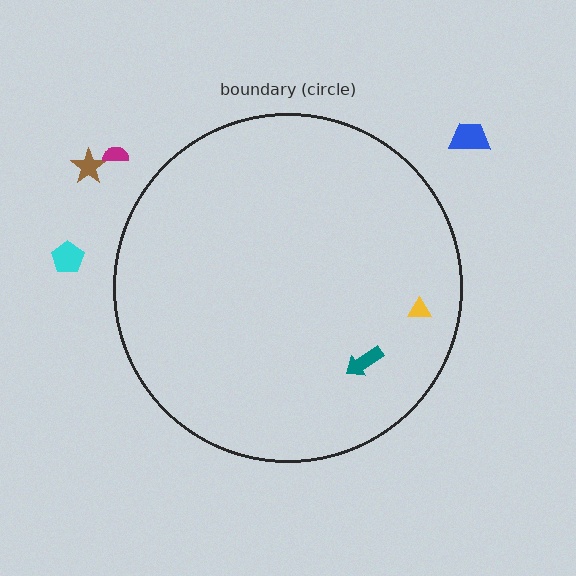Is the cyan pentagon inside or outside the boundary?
Outside.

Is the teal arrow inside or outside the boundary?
Inside.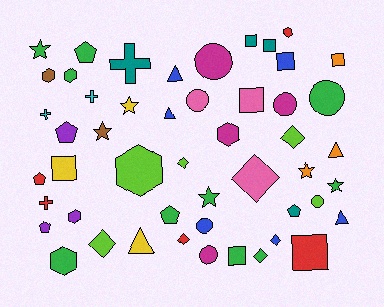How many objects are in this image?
There are 50 objects.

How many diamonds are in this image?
There are 7 diamonds.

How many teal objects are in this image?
There are 4 teal objects.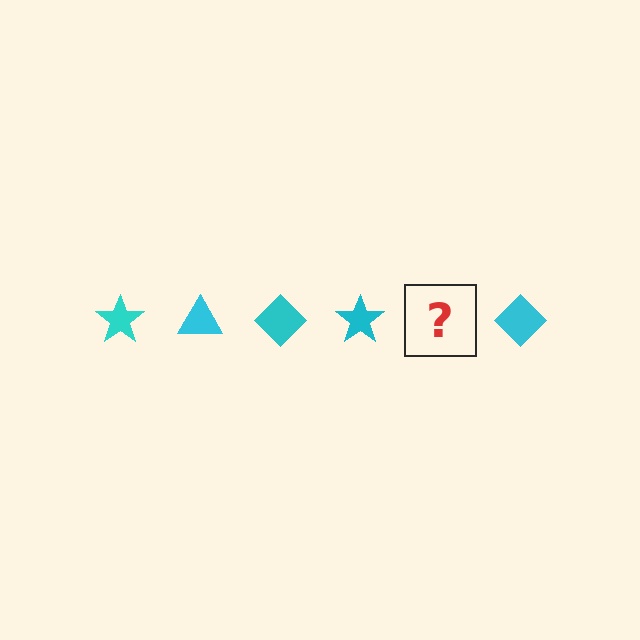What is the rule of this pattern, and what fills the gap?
The rule is that the pattern cycles through star, triangle, diamond shapes in cyan. The gap should be filled with a cyan triangle.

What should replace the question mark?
The question mark should be replaced with a cyan triangle.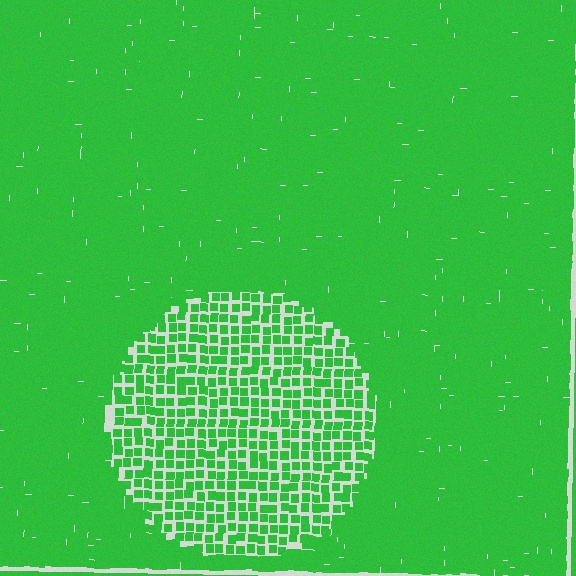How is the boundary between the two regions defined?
The boundary is defined by a change in element density (approximately 2.2x ratio). All elements are the same color, size, and shape.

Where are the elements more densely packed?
The elements are more densely packed outside the circle boundary.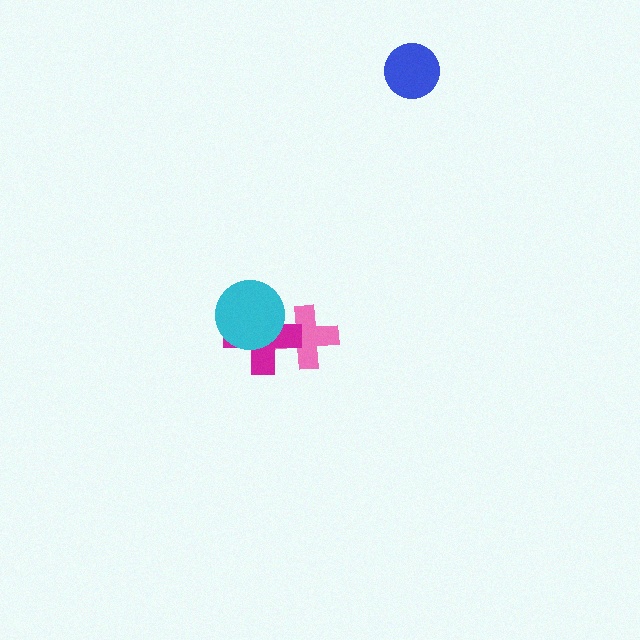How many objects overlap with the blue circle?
0 objects overlap with the blue circle.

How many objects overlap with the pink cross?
1 object overlaps with the pink cross.